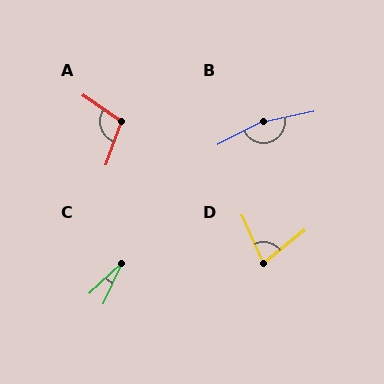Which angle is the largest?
B, at approximately 164 degrees.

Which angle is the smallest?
C, at approximately 22 degrees.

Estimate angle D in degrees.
Approximately 75 degrees.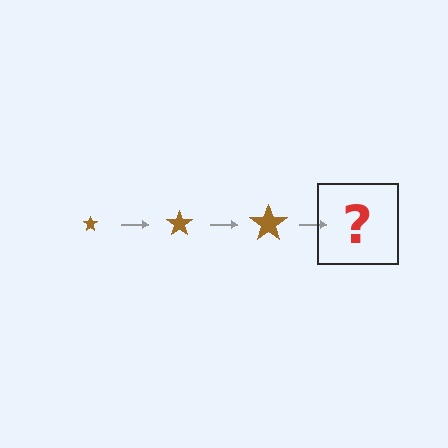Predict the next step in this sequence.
The next step is a brown star, larger than the previous one.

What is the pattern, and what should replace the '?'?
The pattern is that the star gets progressively larger each step. The '?' should be a brown star, larger than the previous one.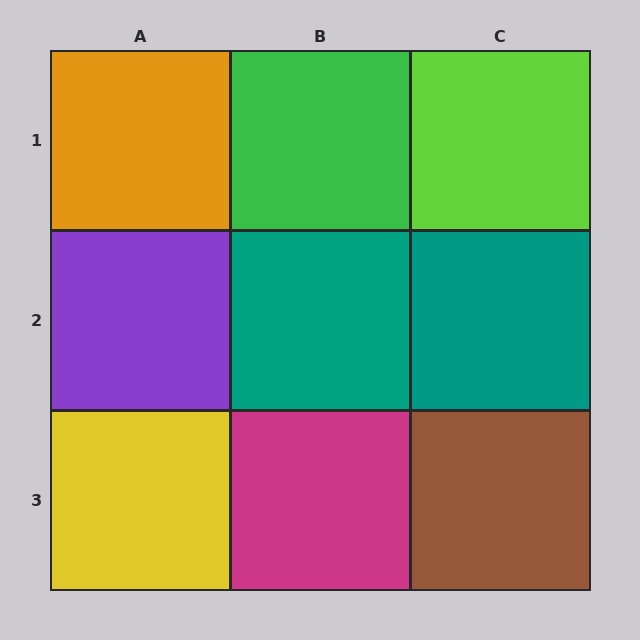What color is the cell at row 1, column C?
Lime.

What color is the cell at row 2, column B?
Teal.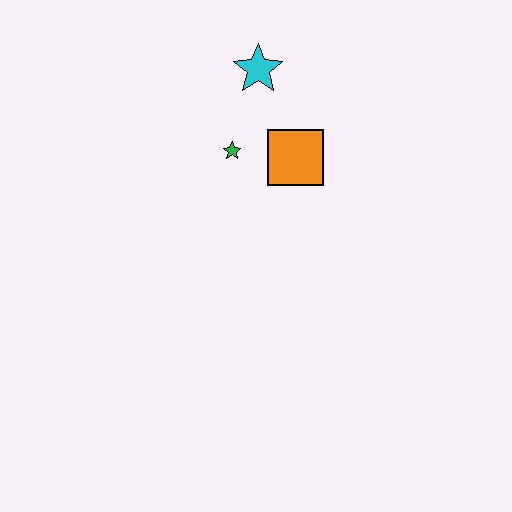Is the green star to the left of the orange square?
Yes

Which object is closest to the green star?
The orange square is closest to the green star.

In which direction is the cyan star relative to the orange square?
The cyan star is above the orange square.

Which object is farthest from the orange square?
The cyan star is farthest from the orange square.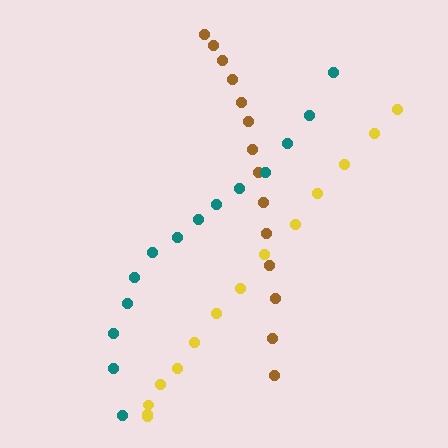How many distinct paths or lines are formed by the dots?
There are 3 distinct paths.